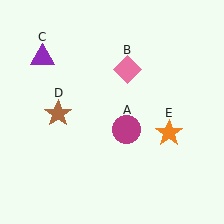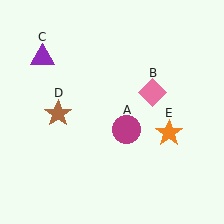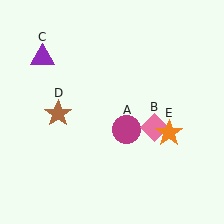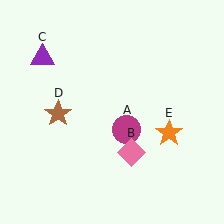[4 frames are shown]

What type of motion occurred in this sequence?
The pink diamond (object B) rotated clockwise around the center of the scene.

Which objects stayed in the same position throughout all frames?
Magenta circle (object A) and purple triangle (object C) and brown star (object D) and orange star (object E) remained stationary.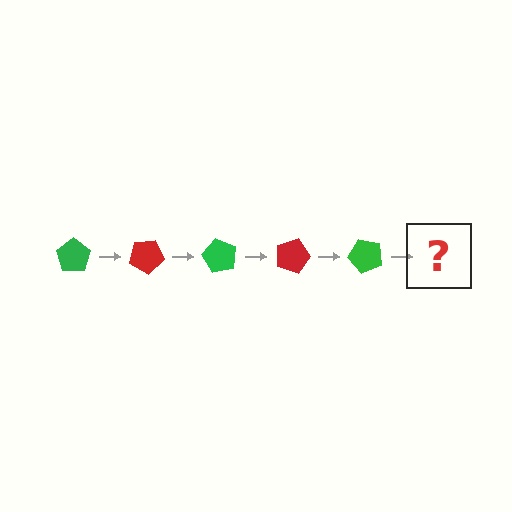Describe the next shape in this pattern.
It should be a red pentagon, rotated 150 degrees from the start.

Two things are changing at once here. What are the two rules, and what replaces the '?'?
The two rules are that it rotates 30 degrees each step and the color cycles through green and red. The '?' should be a red pentagon, rotated 150 degrees from the start.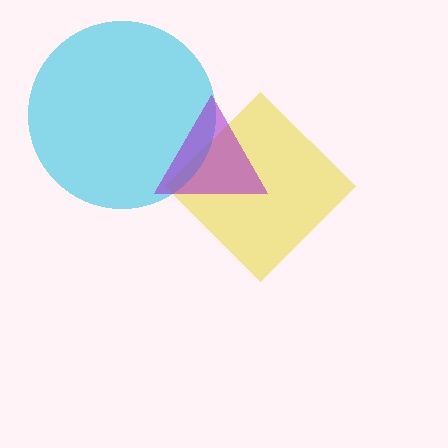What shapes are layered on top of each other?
The layered shapes are: a yellow diamond, a cyan circle, a purple triangle.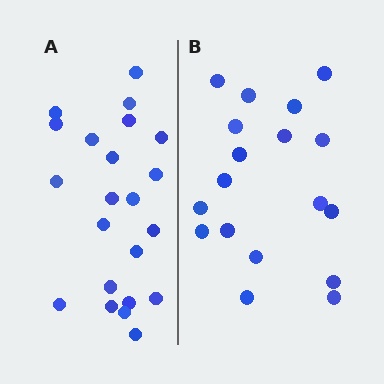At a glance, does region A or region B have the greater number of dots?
Region A (the left region) has more dots.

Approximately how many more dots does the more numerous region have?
Region A has about 4 more dots than region B.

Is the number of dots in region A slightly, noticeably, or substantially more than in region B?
Region A has only slightly more — the two regions are fairly close. The ratio is roughly 1.2 to 1.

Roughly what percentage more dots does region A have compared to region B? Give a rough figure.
About 20% more.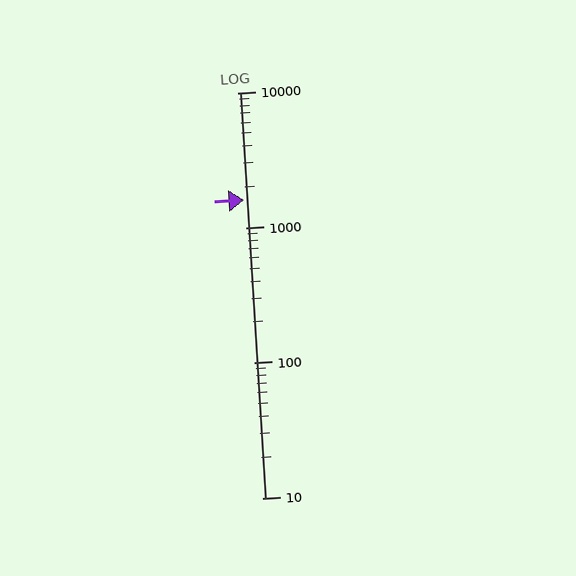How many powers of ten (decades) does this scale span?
The scale spans 3 decades, from 10 to 10000.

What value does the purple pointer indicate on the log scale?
The pointer indicates approximately 1600.